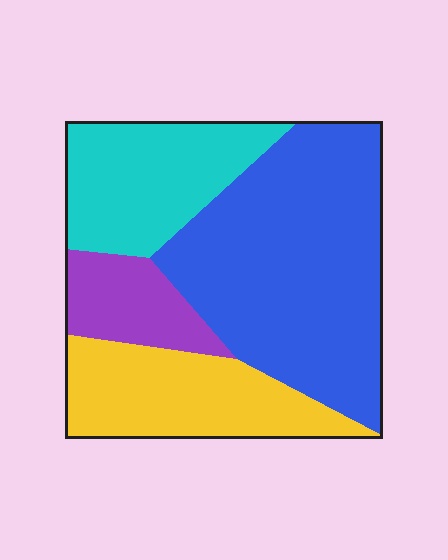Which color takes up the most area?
Blue, at roughly 45%.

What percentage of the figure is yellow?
Yellow covers about 20% of the figure.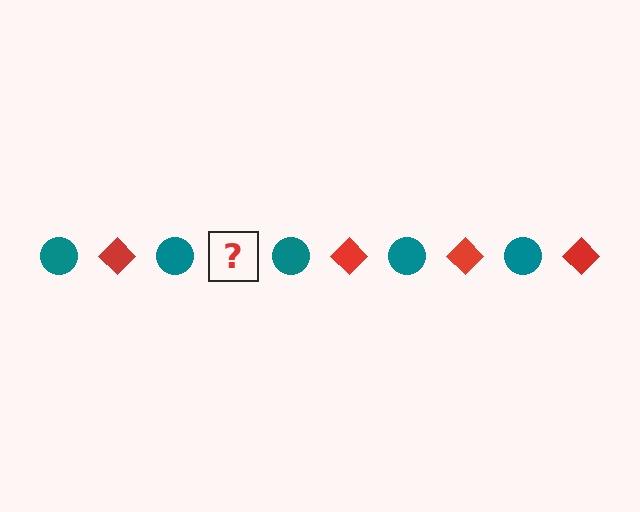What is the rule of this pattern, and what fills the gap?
The rule is that the pattern alternates between teal circle and red diamond. The gap should be filled with a red diamond.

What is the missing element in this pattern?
The missing element is a red diamond.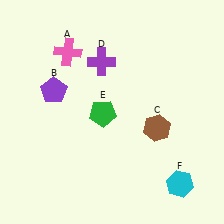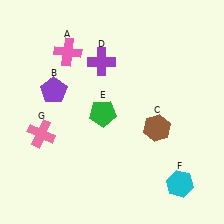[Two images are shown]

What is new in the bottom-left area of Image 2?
A pink cross (G) was added in the bottom-left area of Image 2.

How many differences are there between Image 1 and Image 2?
There is 1 difference between the two images.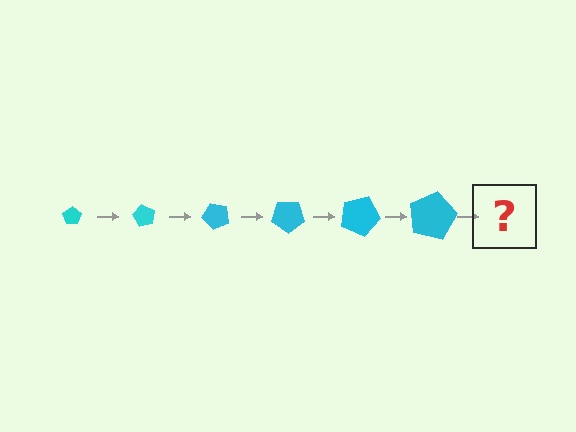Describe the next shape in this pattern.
It should be a pentagon, larger than the previous one and rotated 360 degrees from the start.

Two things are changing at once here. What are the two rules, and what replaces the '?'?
The two rules are that the pentagon grows larger each step and it rotates 60 degrees each step. The '?' should be a pentagon, larger than the previous one and rotated 360 degrees from the start.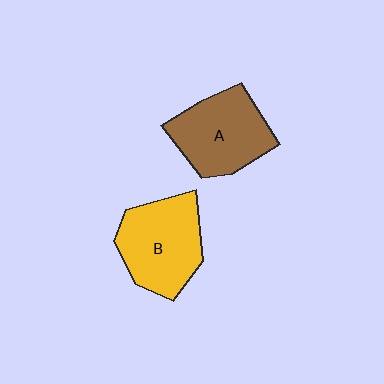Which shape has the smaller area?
Shape A (brown).